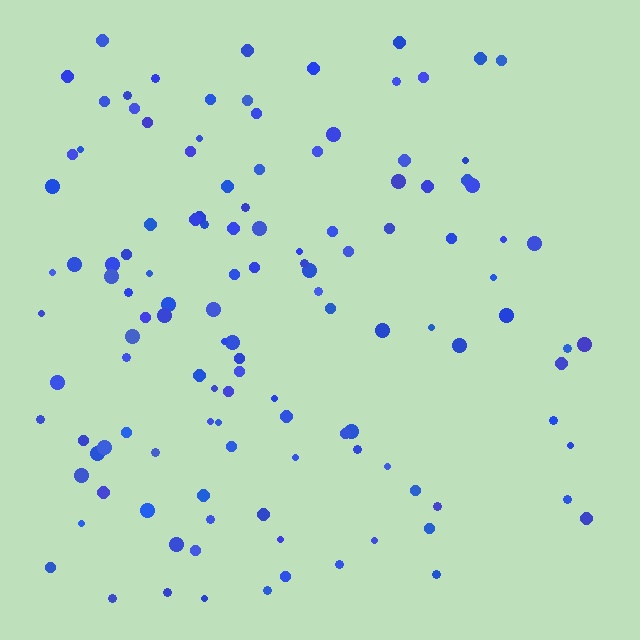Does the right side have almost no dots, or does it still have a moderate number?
Still a moderate number, just noticeably fewer than the left.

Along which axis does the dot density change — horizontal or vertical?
Horizontal.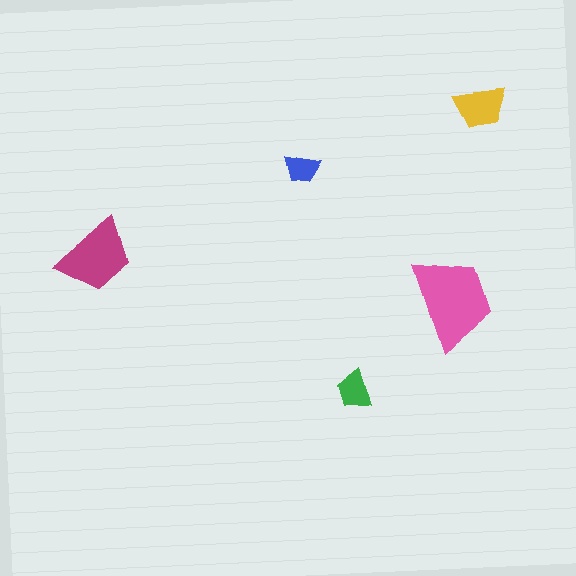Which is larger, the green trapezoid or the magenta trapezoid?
The magenta one.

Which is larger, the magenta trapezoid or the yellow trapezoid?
The magenta one.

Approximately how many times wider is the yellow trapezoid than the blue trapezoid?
About 1.5 times wider.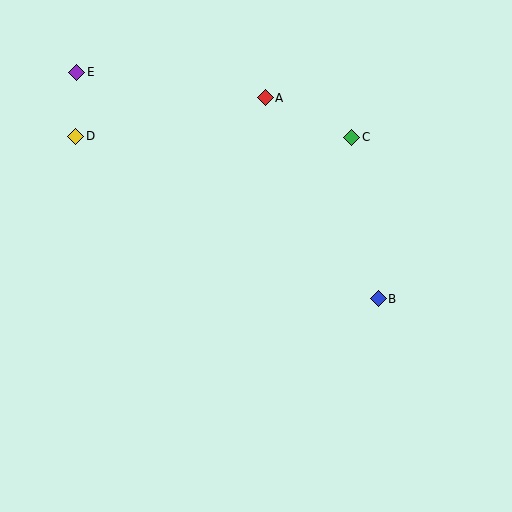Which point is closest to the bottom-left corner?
Point D is closest to the bottom-left corner.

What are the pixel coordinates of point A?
Point A is at (265, 98).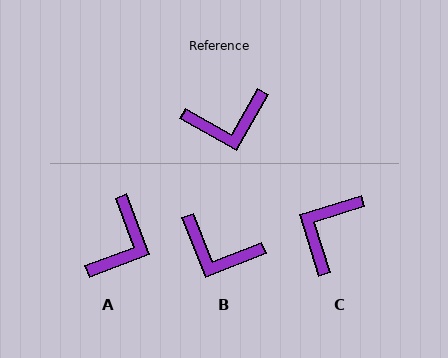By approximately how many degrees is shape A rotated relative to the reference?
Approximately 50 degrees counter-clockwise.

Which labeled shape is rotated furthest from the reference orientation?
C, about 133 degrees away.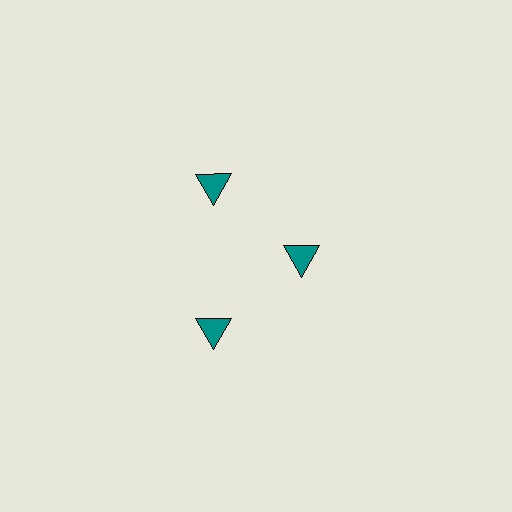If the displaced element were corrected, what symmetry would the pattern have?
It would have 3-fold rotational symmetry — the pattern would map onto itself every 120 degrees.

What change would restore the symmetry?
The symmetry would be restored by moving it outward, back onto the ring so that all 3 triangles sit at equal angles and equal distance from the center.